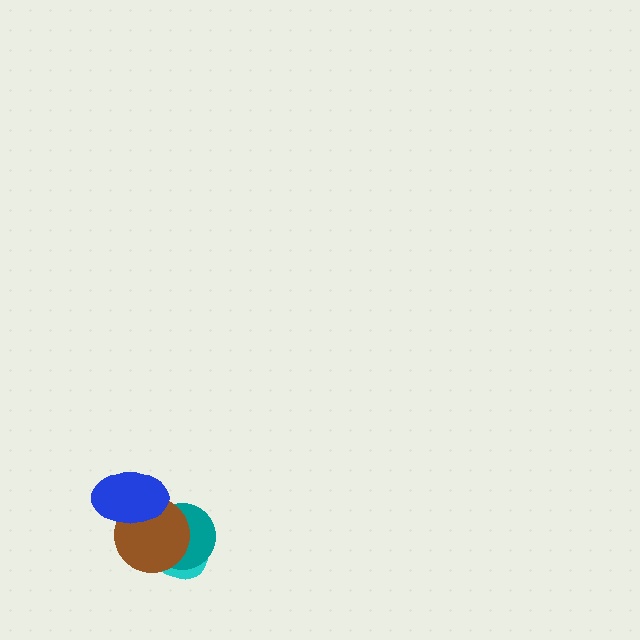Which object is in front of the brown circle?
The blue ellipse is in front of the brown circle.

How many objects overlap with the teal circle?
2 objects overlap with the teal circle.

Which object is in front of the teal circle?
The brown circle is in front of the teal circle.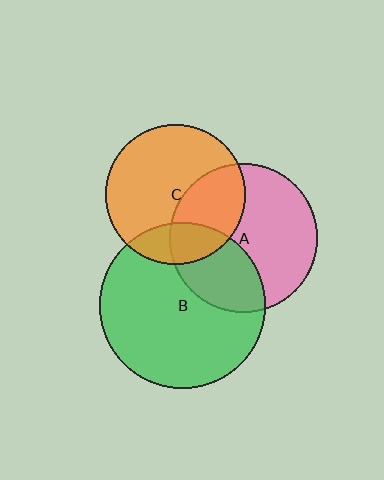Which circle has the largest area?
Circle B (green).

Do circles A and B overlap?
Yes.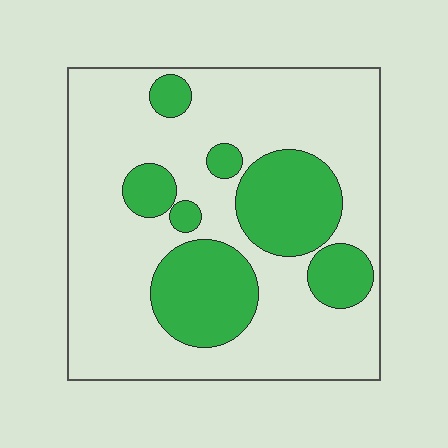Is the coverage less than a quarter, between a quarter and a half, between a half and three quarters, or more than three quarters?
Between a quarter and a half.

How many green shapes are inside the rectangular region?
7.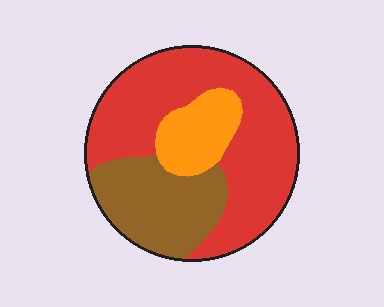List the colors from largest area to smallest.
From largest to smallest: red, brown, orange.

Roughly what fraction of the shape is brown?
Brown takes up about one quarter (1/4) of the shape.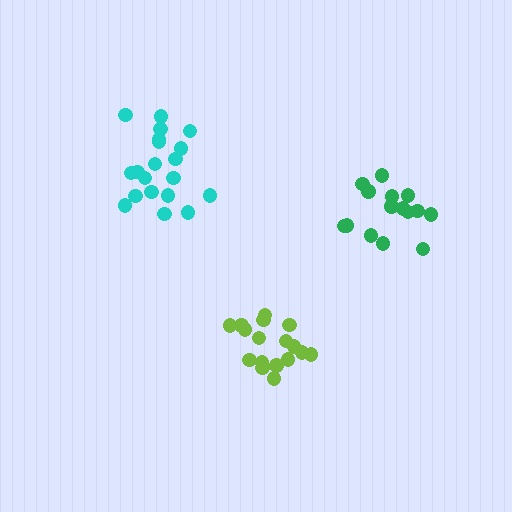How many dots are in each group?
Group 1: 17 dots, Group 2: 15 dots, Group 3: 20 dots (52 total).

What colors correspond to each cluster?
The clusters are colored: lime, green, cyan.